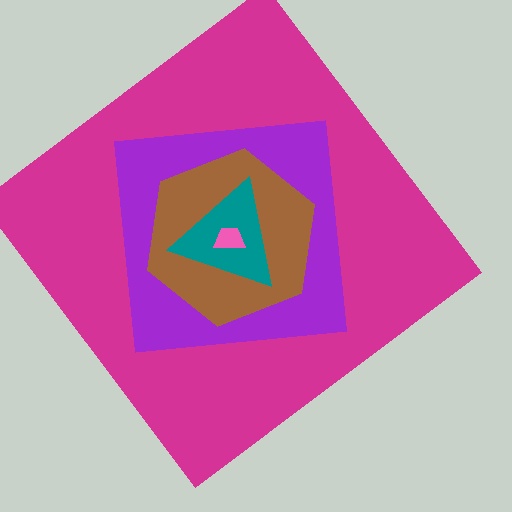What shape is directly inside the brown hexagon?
The teal triangle.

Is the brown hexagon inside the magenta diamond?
Yes.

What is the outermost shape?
The magenta diamond.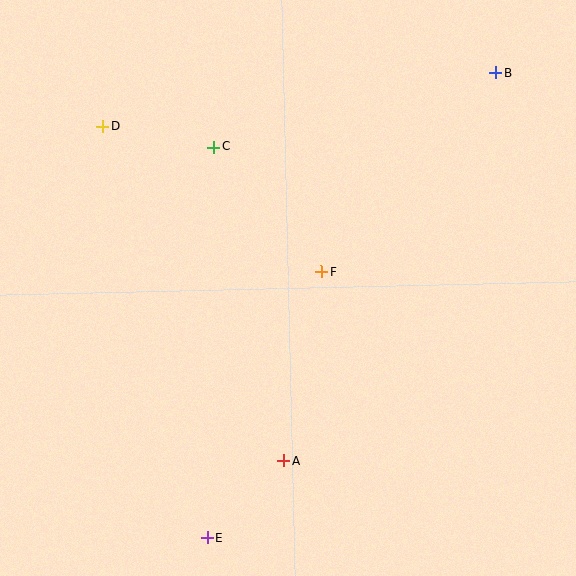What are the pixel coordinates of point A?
Point A is at (284, 461).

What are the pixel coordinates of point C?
Point C is at (214, 147).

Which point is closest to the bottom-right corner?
Point A is closest to the bottom-right corner.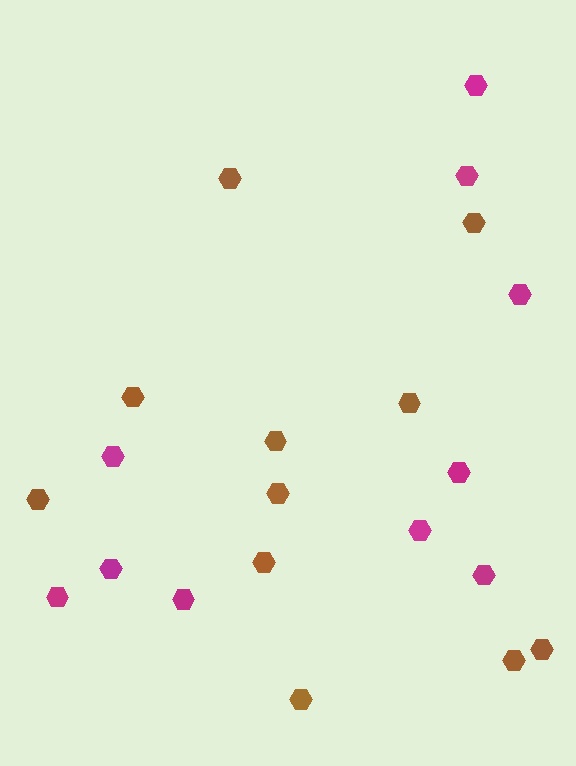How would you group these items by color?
There are 2 groups: one group of magenta hexagons (10) and one group of brown hexagons (11).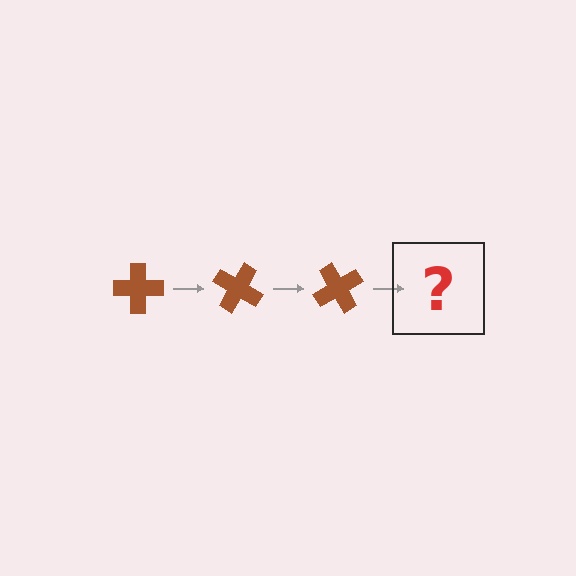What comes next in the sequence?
The next element should be a brown cross rotated 90 degrees.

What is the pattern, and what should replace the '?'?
The pattern is that the cross rotates 30 degrees each step. The '?' should be a brown cross rotated 90 degrees.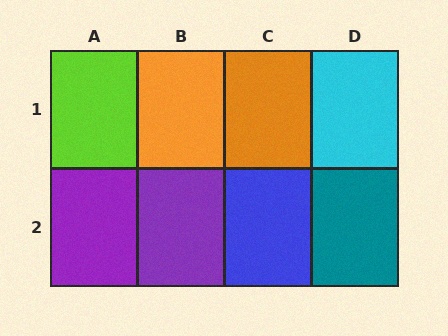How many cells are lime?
1 cell is lime.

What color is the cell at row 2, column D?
Teal.